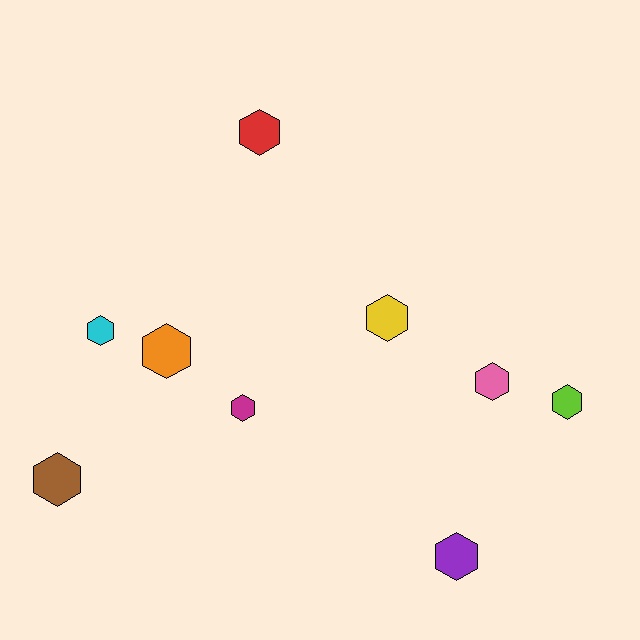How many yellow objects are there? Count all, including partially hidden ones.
There is 1 yellow object.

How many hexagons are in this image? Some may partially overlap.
There are 9 hexagons.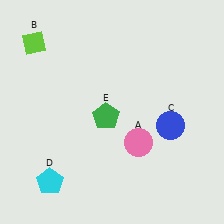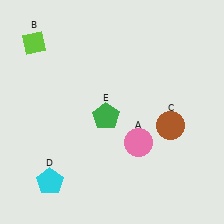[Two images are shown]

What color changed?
The circle (C) changed from blue in Image 1 to brown in Image 2.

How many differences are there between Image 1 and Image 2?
There is 1 difference between the two images.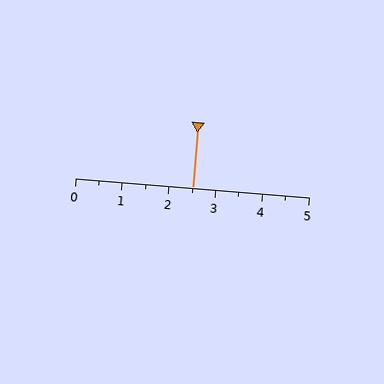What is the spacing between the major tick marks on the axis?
The major ticks are spaced 1 apart.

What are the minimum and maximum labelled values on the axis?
The axis runs from 0 to 5.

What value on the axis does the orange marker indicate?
The marker indicates approximately 2.5.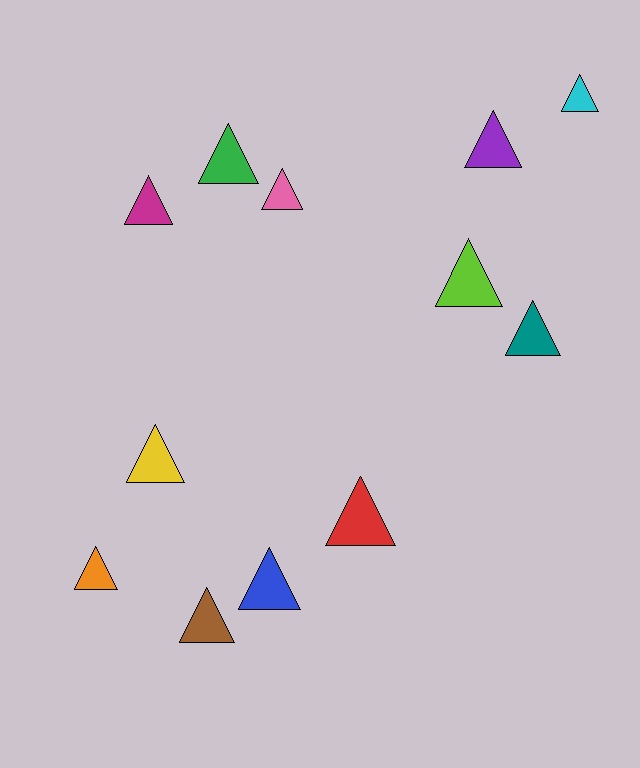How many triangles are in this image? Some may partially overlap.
There are 12 triangles.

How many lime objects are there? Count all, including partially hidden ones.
There is 1 lime object.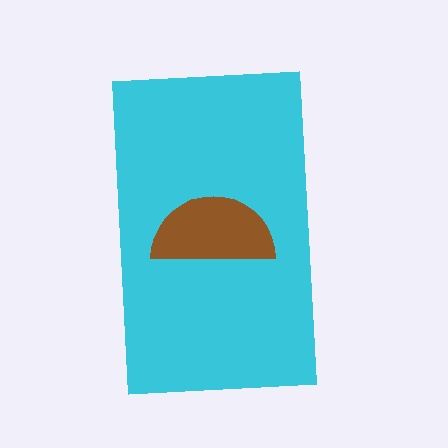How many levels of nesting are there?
2.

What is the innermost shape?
The brown semicircle.